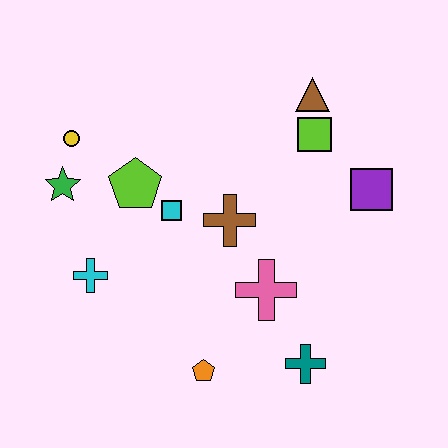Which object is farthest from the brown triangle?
The orange pentagon is farthest from the brown triangle.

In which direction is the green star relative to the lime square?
The green star is to the left of the lime square.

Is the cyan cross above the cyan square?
No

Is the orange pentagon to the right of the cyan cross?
Yes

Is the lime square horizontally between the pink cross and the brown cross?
No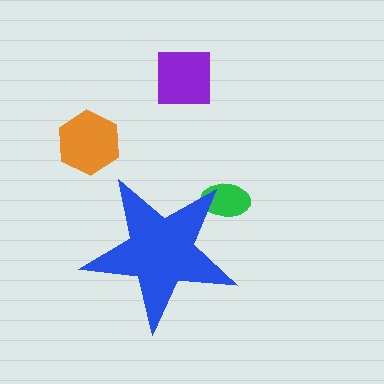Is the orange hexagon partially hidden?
No, the orange hexagon is fully visible.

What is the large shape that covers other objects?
A blue star.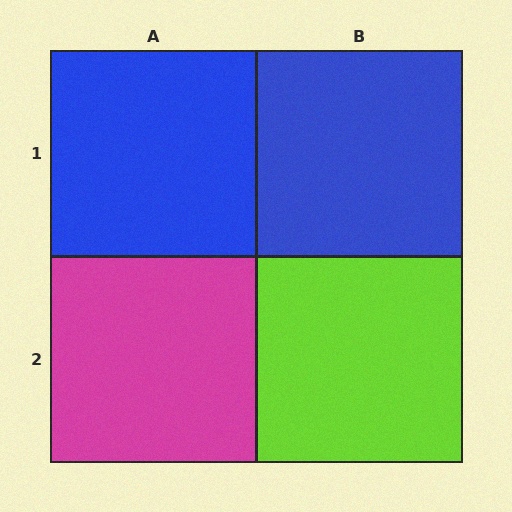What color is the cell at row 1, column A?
Blue.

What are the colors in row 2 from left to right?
Magenta, lime.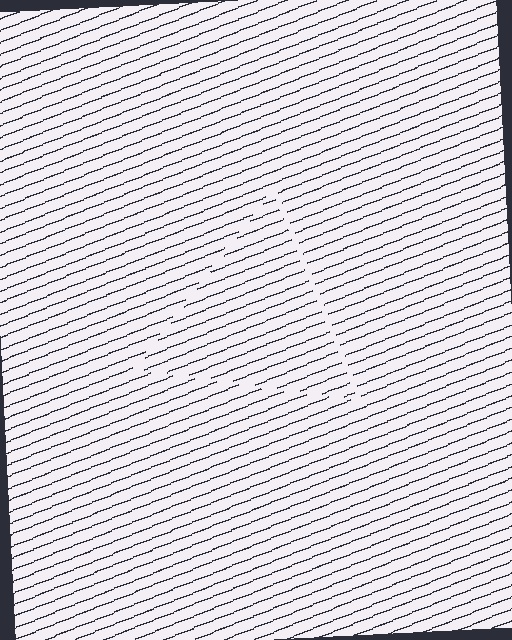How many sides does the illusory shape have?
3 sides — the line-ends trace a triangle.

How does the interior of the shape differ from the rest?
The interior of the shape contains the same grating, shifted by half a period — the contour is defined by the phase discontinuity where line-ends from the inner and outer gratings abut.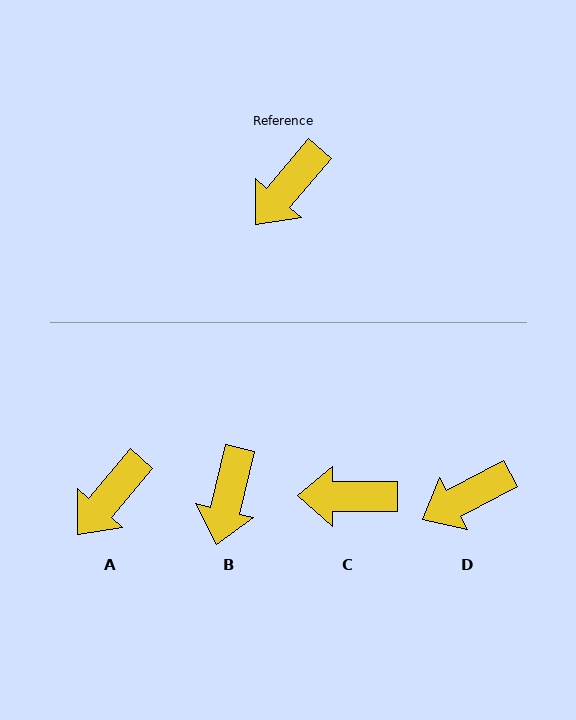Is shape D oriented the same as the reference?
No, it is off by about 22 degrees.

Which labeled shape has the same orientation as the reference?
A.